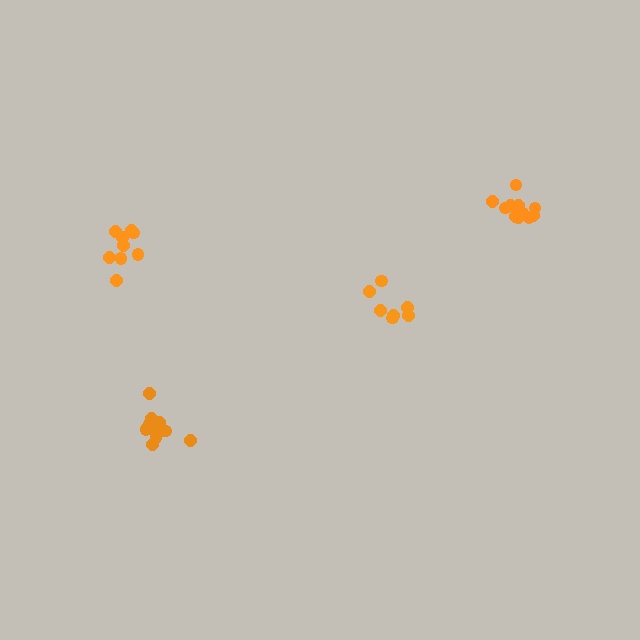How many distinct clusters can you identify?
There are 4 distinct clusters.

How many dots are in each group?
Group 1: 9 dots, Group 2: 11 dots, Group 3: 7 dots, Group 4: 11 dots (38 total).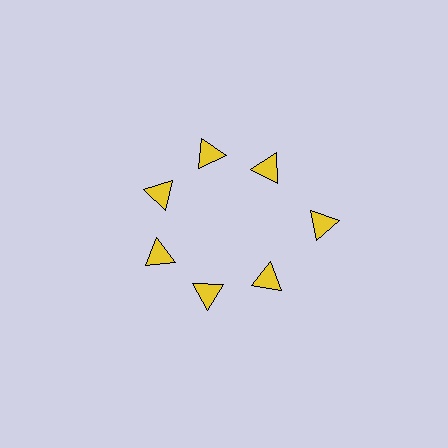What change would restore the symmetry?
The symmetry would be restored by moving it inward, back onto the ring so that all 7 triangles sit at equal angles and equal distance from the center.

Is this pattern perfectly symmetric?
No. The 7 yellow triangles are arranged in a ring, but one element near the 3 o'clock position is pushed outward from the center, breaking the 7-fold rotational symmetry.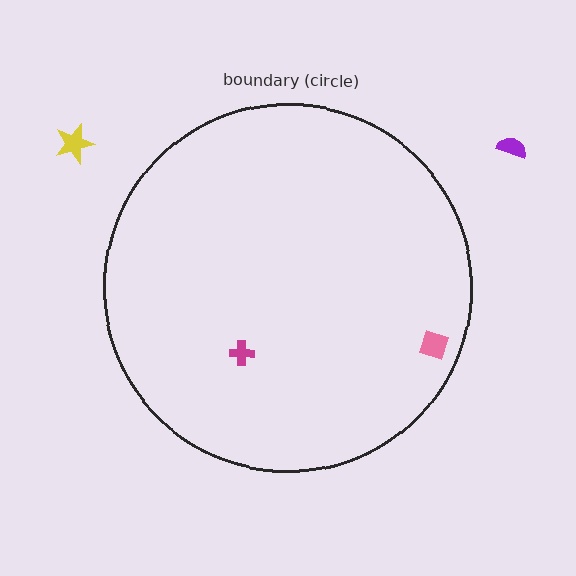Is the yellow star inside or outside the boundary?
Outside.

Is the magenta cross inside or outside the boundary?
Inside.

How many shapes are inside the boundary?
2 inside, 2 outside.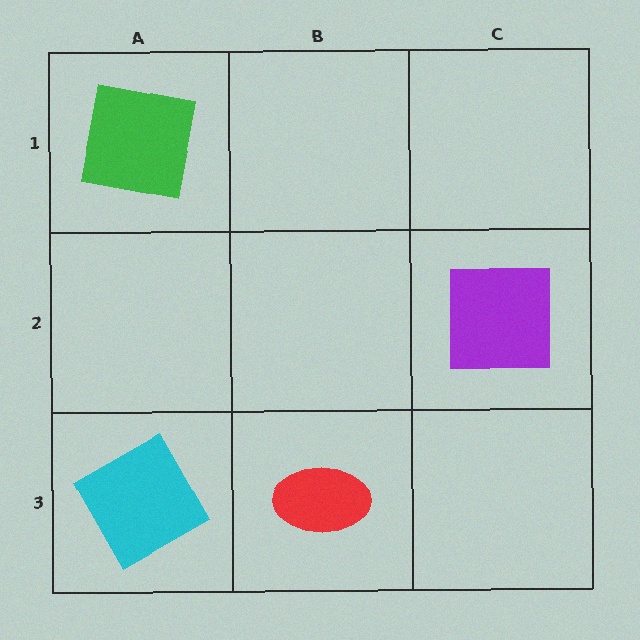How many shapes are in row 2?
1 shape.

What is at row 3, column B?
A red ellipse.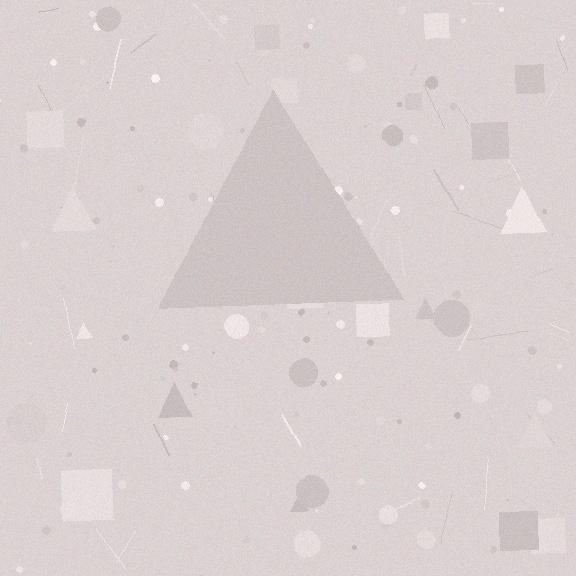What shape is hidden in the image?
A triangle is hidden in the image.